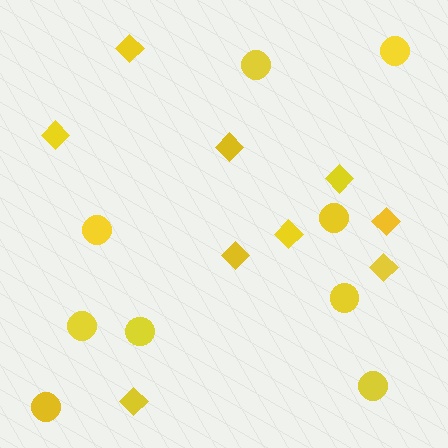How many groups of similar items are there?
There are 2 groups: one group of circles (9) and one group of diamonds (9).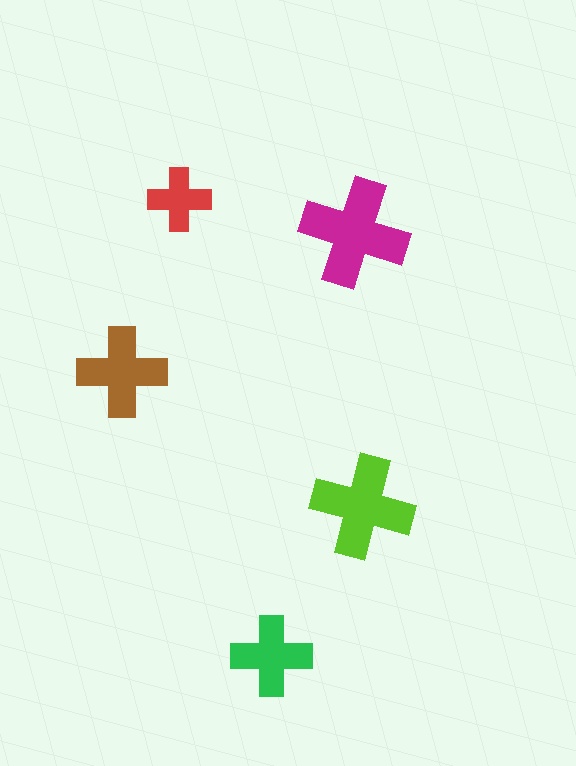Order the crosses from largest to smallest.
the magenta one, the lime one, the brown one, the green one, the red one.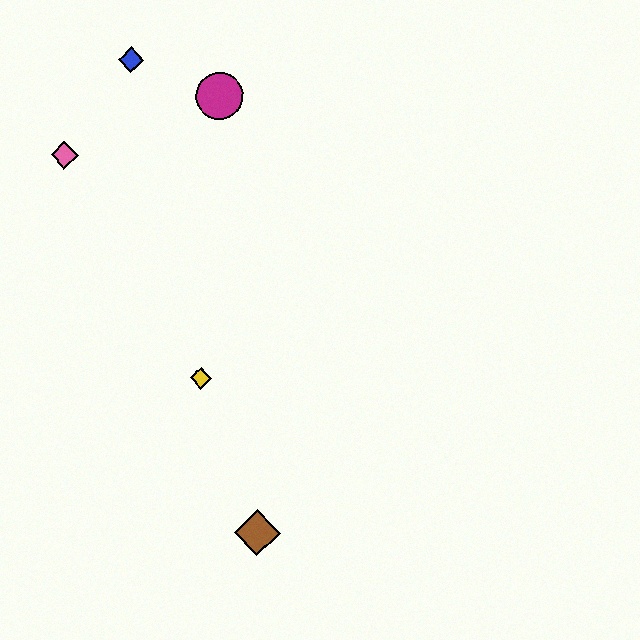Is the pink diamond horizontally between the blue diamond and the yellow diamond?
No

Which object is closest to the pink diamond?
The blue diamond is closest to the pink diamond.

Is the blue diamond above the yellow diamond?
Yes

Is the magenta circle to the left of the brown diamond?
Yes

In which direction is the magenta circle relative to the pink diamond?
The magenta circle is to the right of the pink diamond.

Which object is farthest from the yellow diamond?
The blue diamond is farthest from the yellow diamond.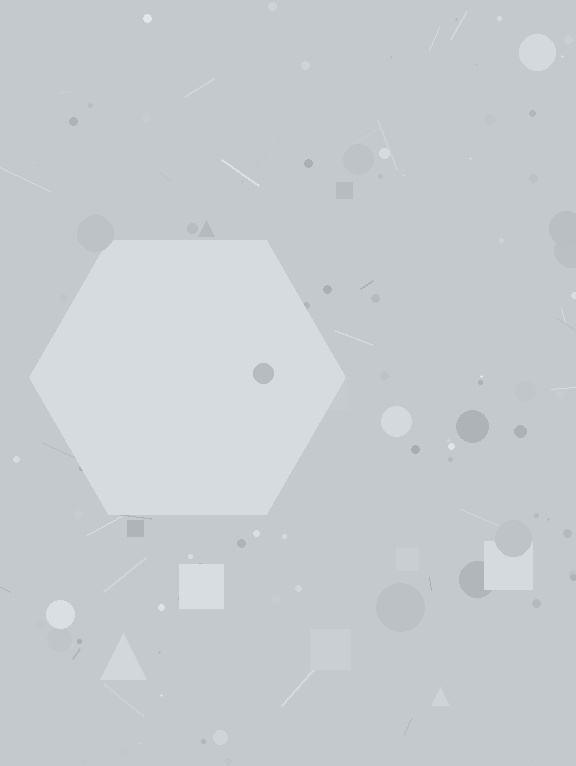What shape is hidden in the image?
A hexagon is hidden in the image.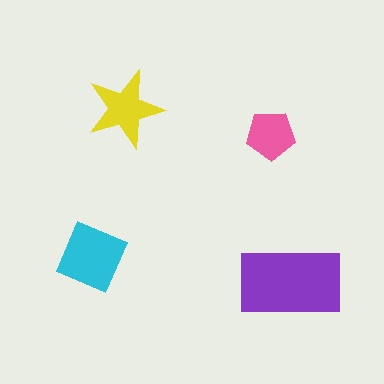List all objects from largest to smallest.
The purple rectangle, the cyan square, the yellow star, the pink pentagon.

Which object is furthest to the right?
The purple rectangle is rightmost.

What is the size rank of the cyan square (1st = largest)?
2nd.